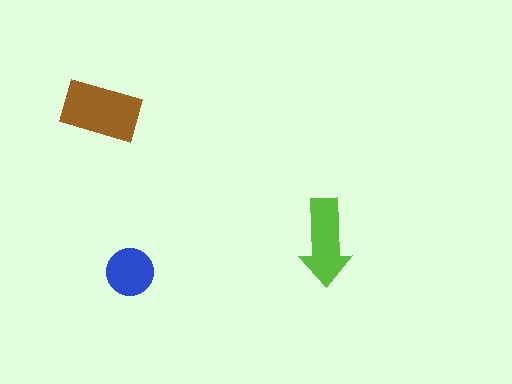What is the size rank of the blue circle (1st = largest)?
3rd.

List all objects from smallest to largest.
The blue circle, the lime arrow, the brown rectangle.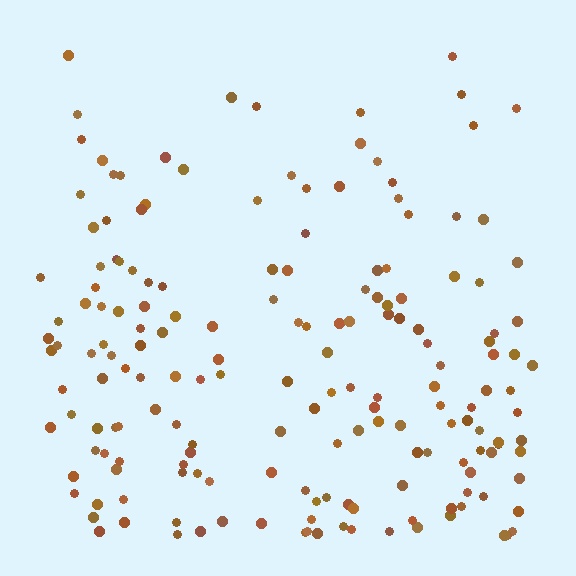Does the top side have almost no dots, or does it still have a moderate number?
Still a moderate number, just noticeably fewer than the bottom.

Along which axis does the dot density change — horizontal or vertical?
Vertical.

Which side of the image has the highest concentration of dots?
The bottom.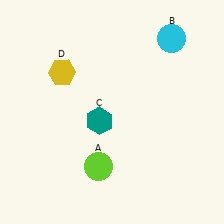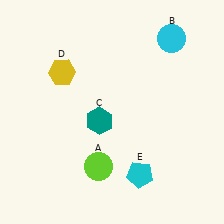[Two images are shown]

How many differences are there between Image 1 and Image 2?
There is 1 difference between the two images.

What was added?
A cyan pentagon (E) was added in Image 2.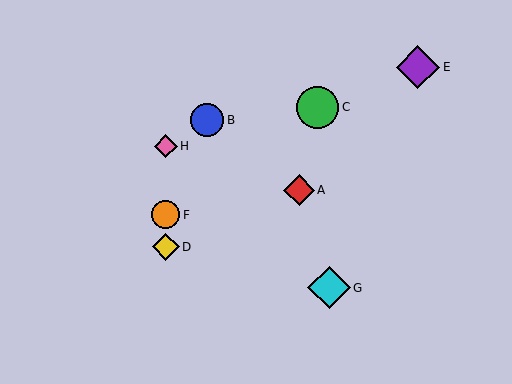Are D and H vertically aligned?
Yes, both are at x≈166.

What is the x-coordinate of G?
Object G is at x≈329.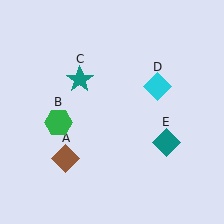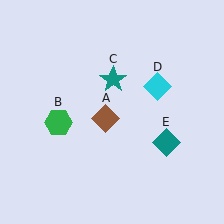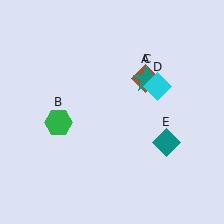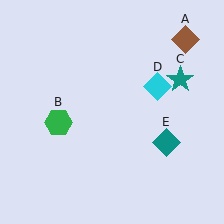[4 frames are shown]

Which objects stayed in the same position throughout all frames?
Green hexagon (object B) and cyan diamond (object D) and teal diamond (object E) remained stationary.